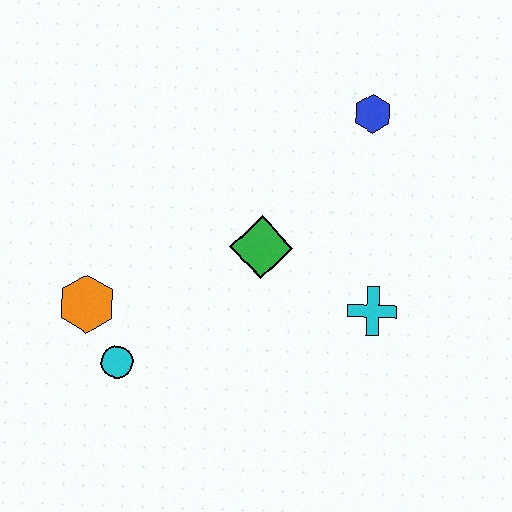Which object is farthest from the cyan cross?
The orange hexagon is farthest from the cyan cross.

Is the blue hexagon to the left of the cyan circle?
No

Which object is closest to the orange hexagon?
The cyan circle is closest to the orange hexagon.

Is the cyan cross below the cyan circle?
No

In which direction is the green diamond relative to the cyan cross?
The green diamond is to the left of the cyan cross.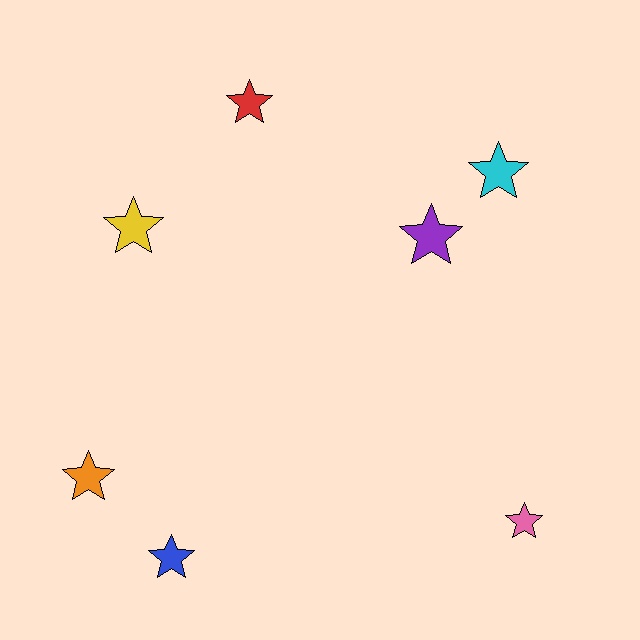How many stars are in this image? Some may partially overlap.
There are 7 stars.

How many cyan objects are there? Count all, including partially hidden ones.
There is 1 cyan object.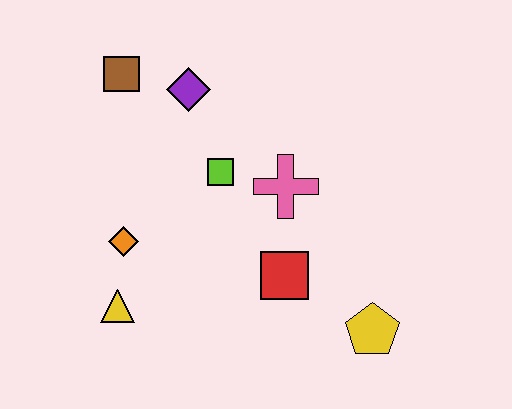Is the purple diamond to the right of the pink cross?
No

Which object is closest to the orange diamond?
The yellow triangle is closest to the orange diamond.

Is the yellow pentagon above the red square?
No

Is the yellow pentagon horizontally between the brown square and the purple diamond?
No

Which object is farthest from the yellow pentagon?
The brown square is farthest from the yellow pentagon.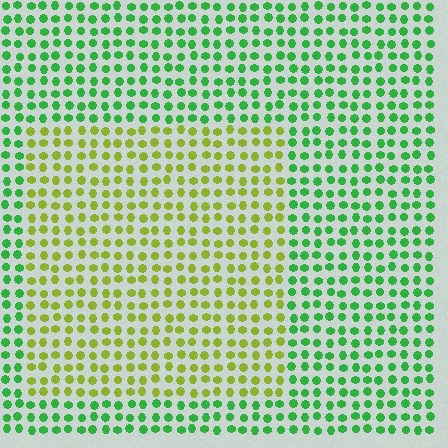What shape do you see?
I see a rectangle.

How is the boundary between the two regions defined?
The boundary is defined purely by a slight shift in hue (about 50 degrees). Spacing, size, and orientation are identical on both sides.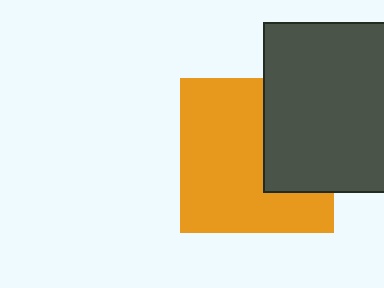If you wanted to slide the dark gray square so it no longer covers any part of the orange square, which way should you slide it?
Slide it right — that is the most direct way to separate the two shapes.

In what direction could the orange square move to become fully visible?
The orange square could move left. That would shift it out from behind the dark gray square entirely.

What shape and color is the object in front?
The object in front is a dark gray square.